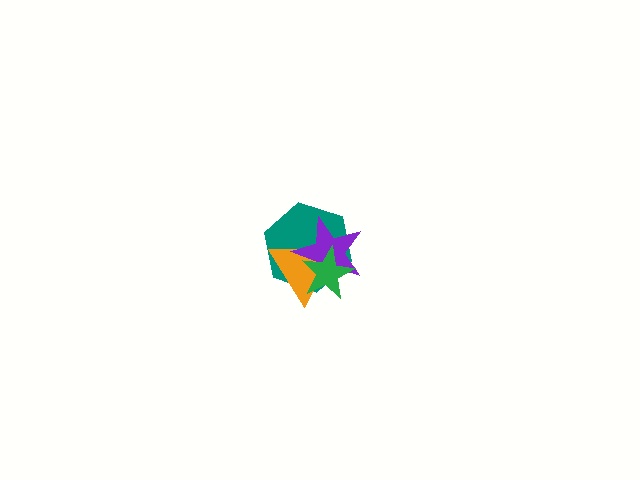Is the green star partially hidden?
No, no other shape covers it.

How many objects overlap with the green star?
3 objects overlap with the green star.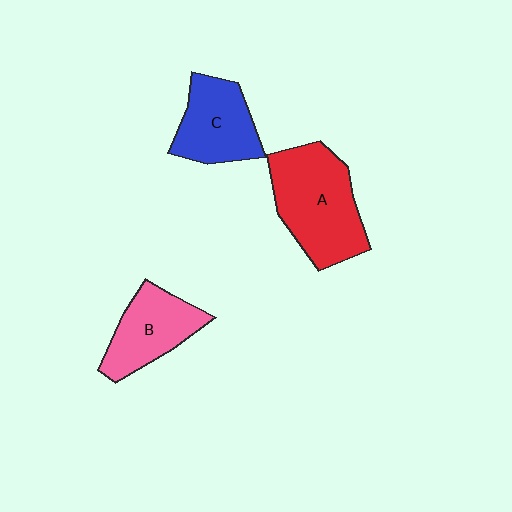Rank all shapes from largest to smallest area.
From largest to smallest: A (red), C (blue), B (pink).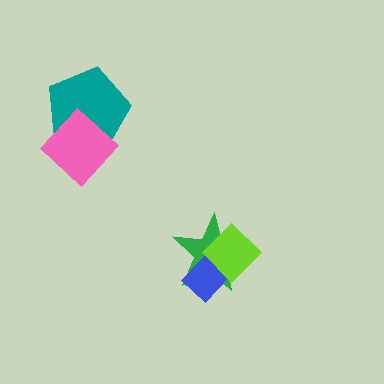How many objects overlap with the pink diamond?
1 object overlaps with the pink diamond.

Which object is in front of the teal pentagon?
The pink diamond is in front of the teal pentagon.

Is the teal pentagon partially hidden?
Yes, it is partially covered by another shape.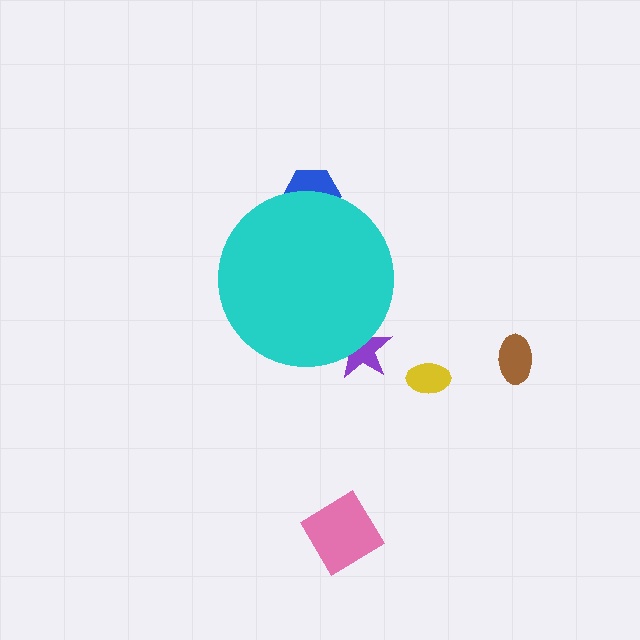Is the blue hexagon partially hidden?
Yes, the blue hexagon is partially hidden behind the cyan circle.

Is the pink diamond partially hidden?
No, the pink diamond is fully visible.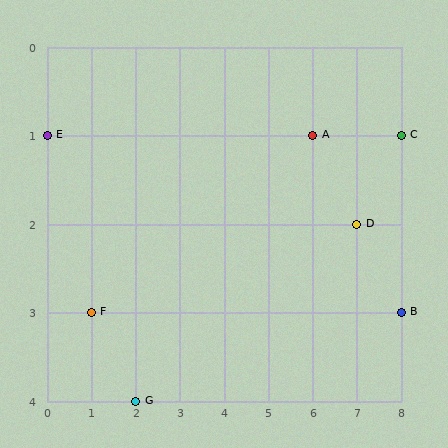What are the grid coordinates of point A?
Point A is at grid coordinates (6, 1).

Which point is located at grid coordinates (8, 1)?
Point C is at (8, 1).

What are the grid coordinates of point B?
Point B is at grid coordinates (8, 3).